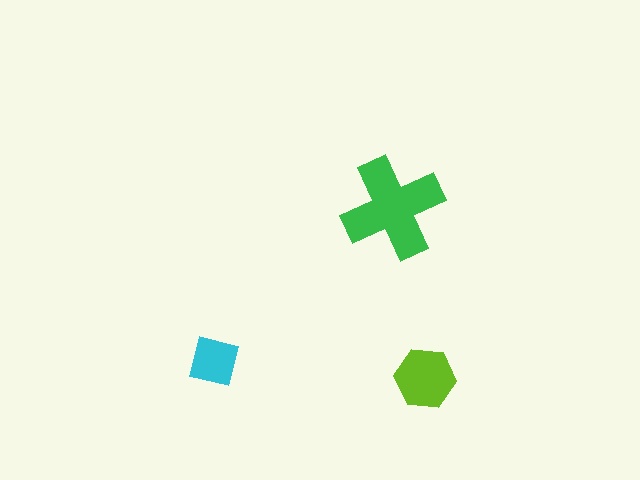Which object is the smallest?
The cyan square.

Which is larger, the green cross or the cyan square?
The green cross.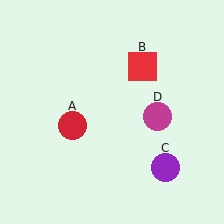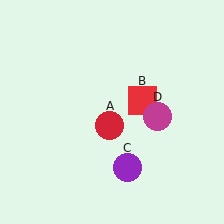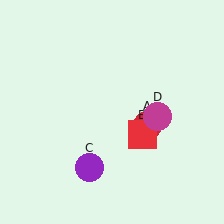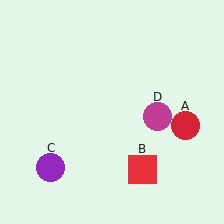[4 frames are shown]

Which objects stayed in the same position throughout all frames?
Magenta circle (object D) remained stationary.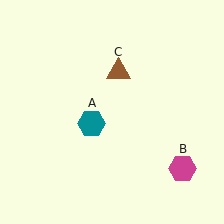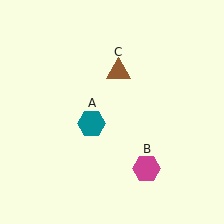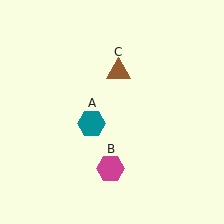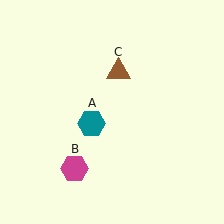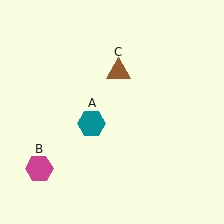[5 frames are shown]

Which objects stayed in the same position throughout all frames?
Teal hexagon (object A) and brown triangle (object C) remained stationary.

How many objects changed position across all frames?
1 object changed position: magenta hexagon (object B).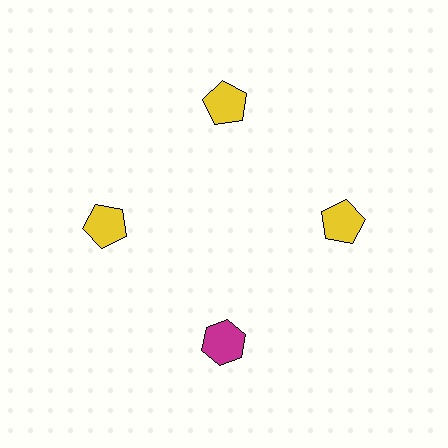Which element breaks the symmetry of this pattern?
The magenta hexagon at roughly the 6 o'clock position breaks the symmetry. All other shapes are yellow pentagons.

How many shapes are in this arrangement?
There are 4 shapes arranged in a ring pattern.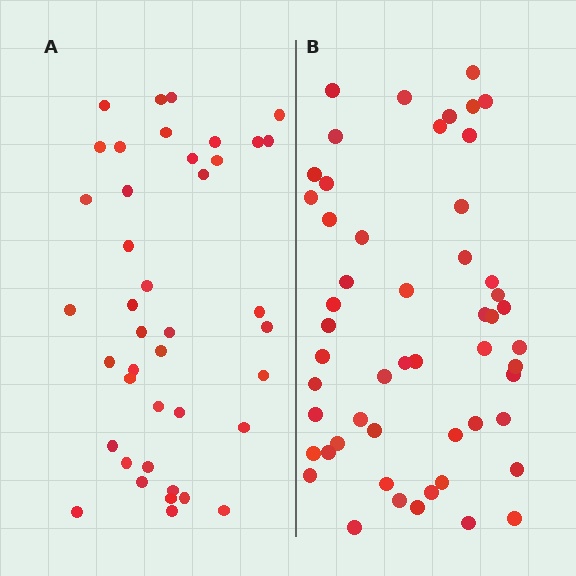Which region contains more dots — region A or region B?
Region B (the right region) has more dots.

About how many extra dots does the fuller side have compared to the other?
Region B has roughly 12 or so more dots than region A.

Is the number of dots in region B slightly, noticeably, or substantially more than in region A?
Region B has noticeably more, but not dramatically so. The ratio is roughly 1.3 to 1.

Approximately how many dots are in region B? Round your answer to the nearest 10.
About 50 dots. (The exact count is 53, which rounds to 50.)